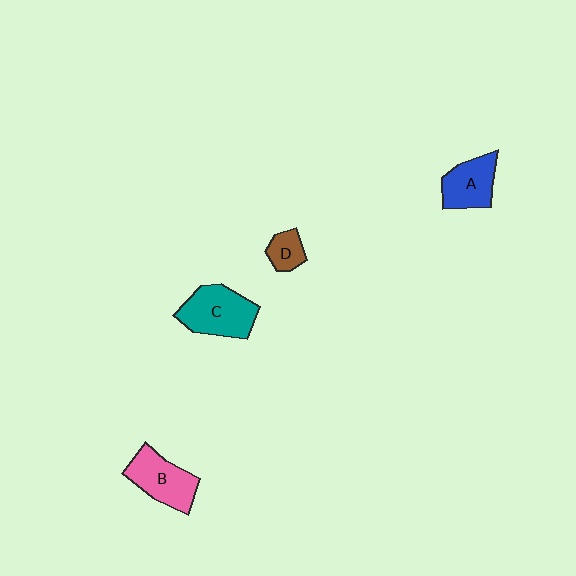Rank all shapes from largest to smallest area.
From largest to smallest: C (teal), B (pink), A (blue), D (brown).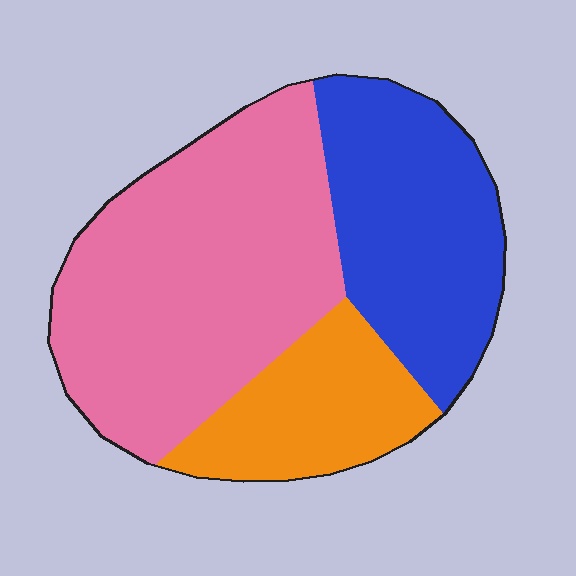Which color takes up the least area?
Orange, at roughly 20%.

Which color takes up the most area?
Pink, at roughly 50%.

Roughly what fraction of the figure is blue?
Blue covers around 30% of the figure.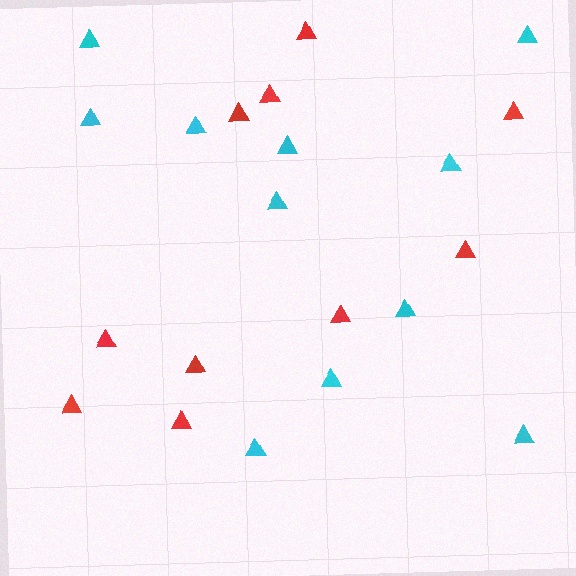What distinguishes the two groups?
There are 2 groups: one group of cyan triangles (11) and one group of red triangles (10).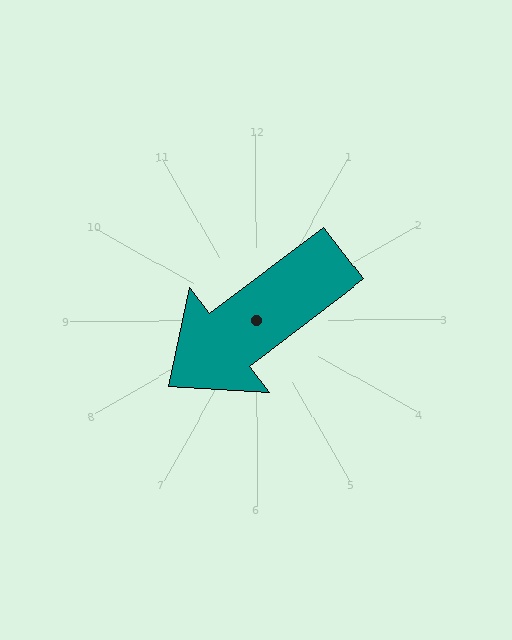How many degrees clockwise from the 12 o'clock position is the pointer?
Approximately 233 degrees.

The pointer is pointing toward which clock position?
Roughly 8 o'clock.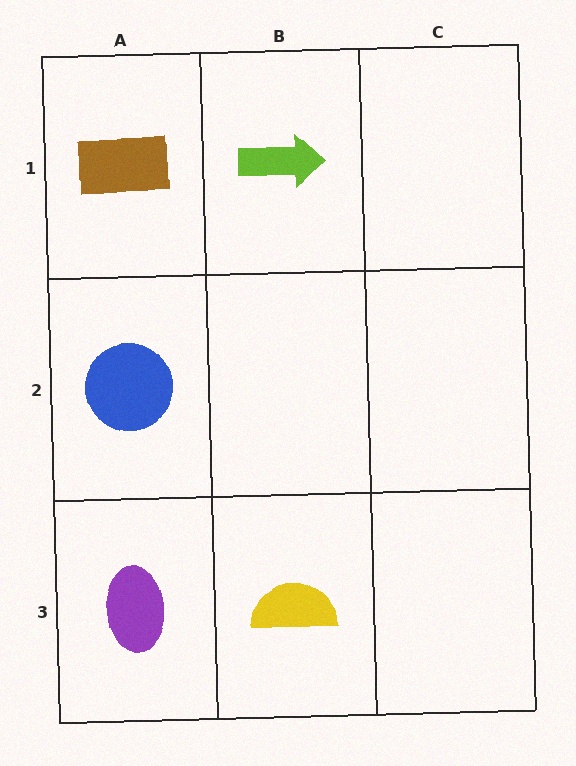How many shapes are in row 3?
2 shapes.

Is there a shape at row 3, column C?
No, that cell is empty.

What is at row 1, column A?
A brown rectangle.